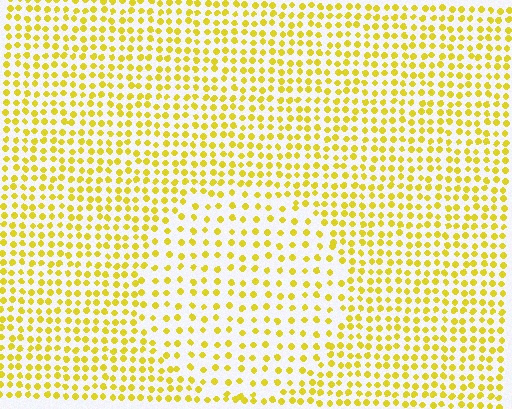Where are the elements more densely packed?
The elements are more densely packed outside the circle boundary.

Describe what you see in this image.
The image contains small yellow elements arranged at two different densities. A circle-shaped region is visible where the elements are less densely packed than the surrounding area.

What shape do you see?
I see a circle.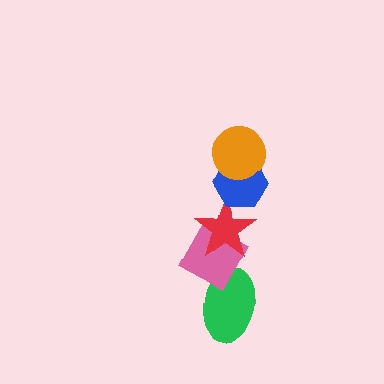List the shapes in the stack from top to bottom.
From top to bottom: the orange circle, the blue hexagon, the red star, the pink diamond, the green ellipse.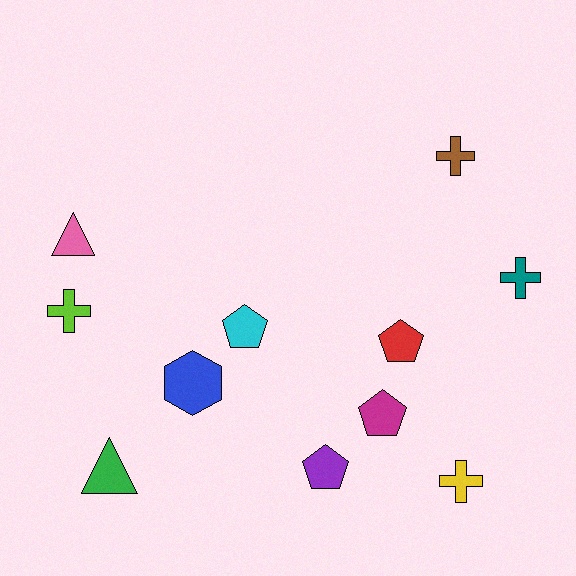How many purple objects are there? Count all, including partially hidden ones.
There is 1 purple object.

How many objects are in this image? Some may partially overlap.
There are 11 objects.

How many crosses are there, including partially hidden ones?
There are 4 crosses.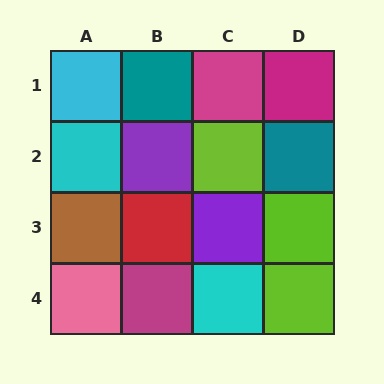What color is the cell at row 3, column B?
Red.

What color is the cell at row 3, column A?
Brown.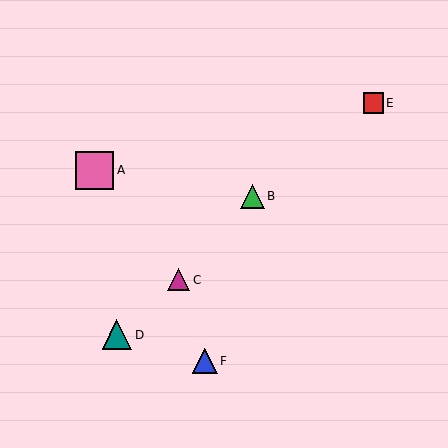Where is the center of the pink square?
The center of the pink square is at (95, 170).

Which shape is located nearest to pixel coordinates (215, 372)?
The blue triangle (labeled F) at (205, 361) is nearest to that location.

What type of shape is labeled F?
Shape F is a blue triangle.